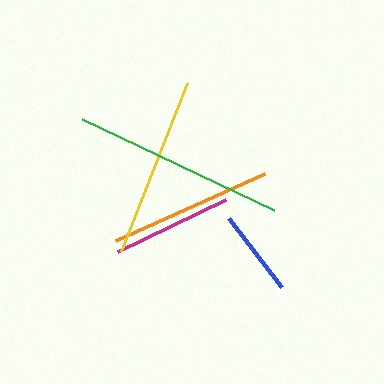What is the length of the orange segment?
The orange segment is approximately 164 pixels long.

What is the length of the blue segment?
The blue segment is approximately 86 pixels long.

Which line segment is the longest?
The green line is the longest at approximately 213 pixels.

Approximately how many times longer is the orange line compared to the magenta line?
The orange line is approximately 1.4 times the length of the magenta line.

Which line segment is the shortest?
The blue line is the shortest at approximately 86 pixels.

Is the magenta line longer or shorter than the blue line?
The magenta line is longer than the blue line.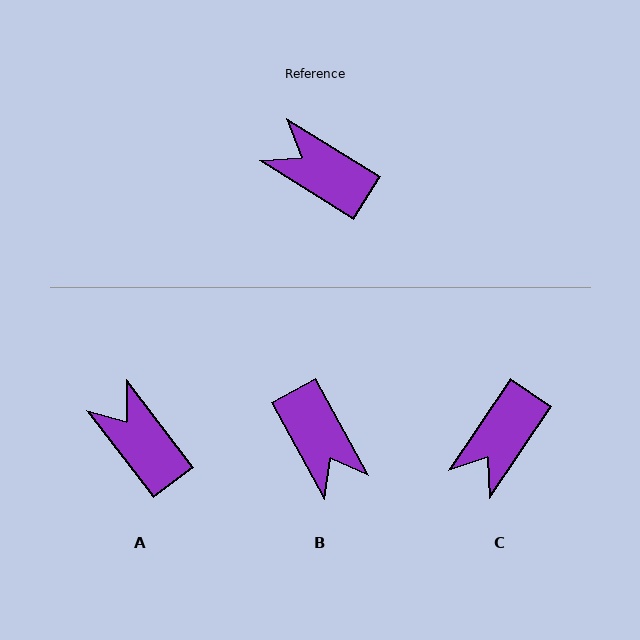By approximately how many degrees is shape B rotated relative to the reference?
Approximately 151 degrees counter-clockwise.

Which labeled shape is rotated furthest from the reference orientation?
B, about 151 degrees away.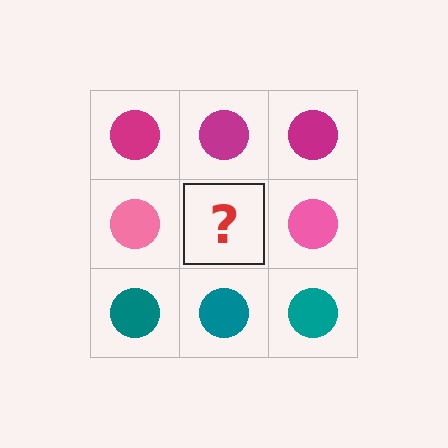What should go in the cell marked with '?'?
The missing cell should contain a pink circle.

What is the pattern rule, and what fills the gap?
The rule is that each row has a consistent color. The gap should be filled with a pink circle.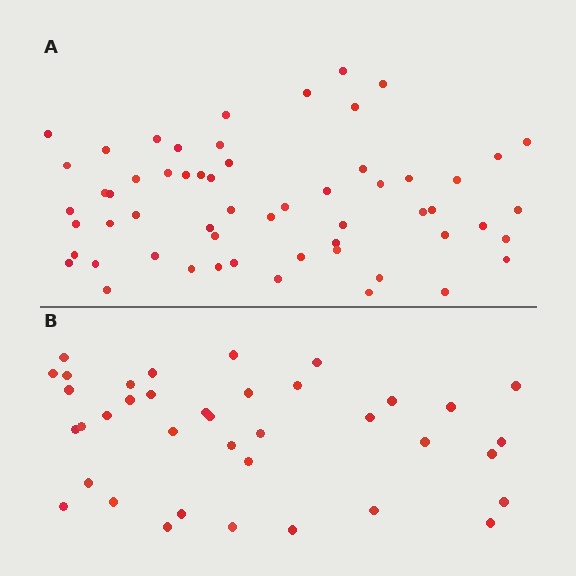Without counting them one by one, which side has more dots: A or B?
Region A (the top region) has more dots.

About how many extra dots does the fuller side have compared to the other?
Region A has approximately 20 more dots than region B.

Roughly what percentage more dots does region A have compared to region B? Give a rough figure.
About 55% more.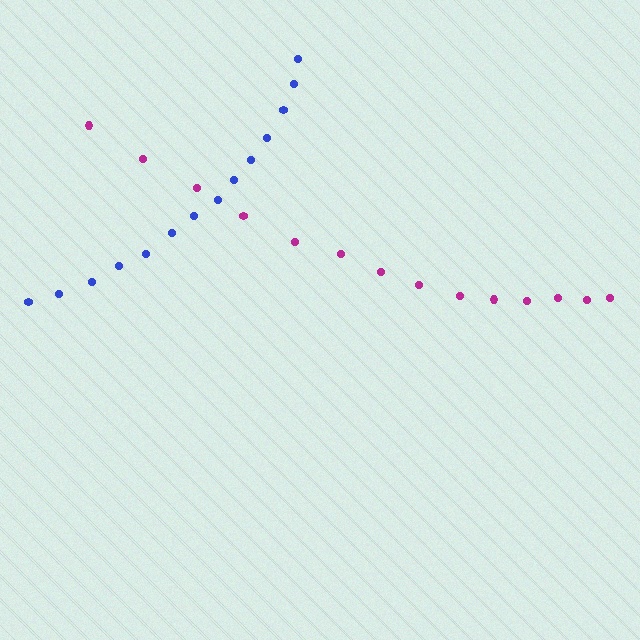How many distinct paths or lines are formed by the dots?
There are 2 distinct paths.